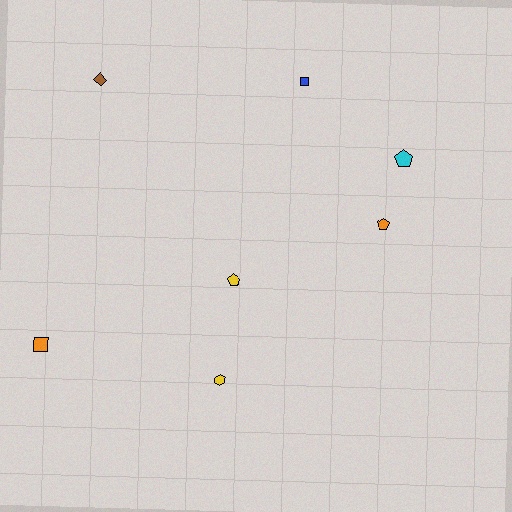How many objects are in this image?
There are 7 objects.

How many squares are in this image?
There are 2 squares.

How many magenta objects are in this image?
There are no magenta objects.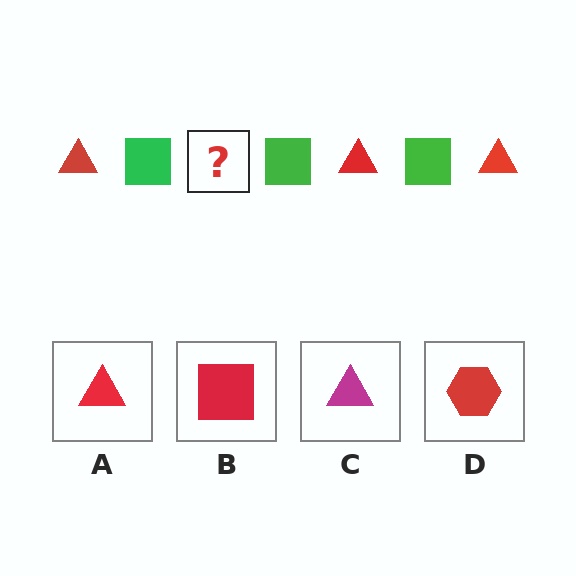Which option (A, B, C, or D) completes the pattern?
A.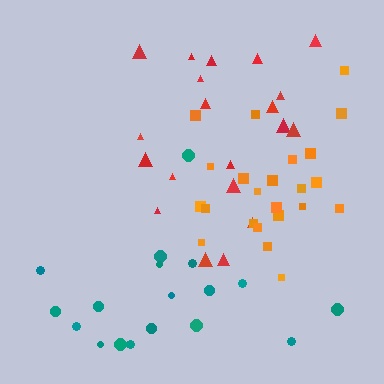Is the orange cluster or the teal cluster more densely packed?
Orange.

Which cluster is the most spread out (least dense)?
Red.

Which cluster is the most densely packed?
Orange.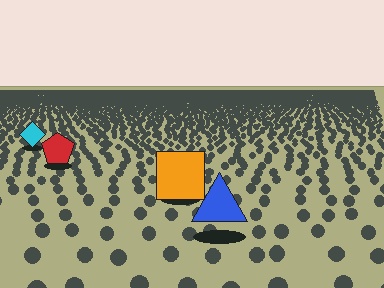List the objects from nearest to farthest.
From nearest to farthest: the blue triangle, the orange square, the red pentagon, the cyan diamond.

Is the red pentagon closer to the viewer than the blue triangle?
No. The blue triangle is closer — you can tell from the texture gradient: the ground texture is coarser near it.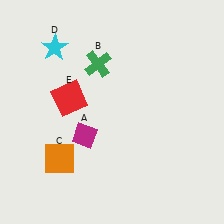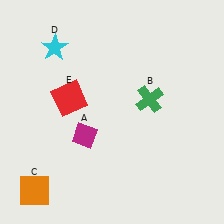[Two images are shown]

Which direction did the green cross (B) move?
The green cross (B) moved right.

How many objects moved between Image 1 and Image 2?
2 objects moved between the two images.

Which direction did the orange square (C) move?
The orange square (C) moved down.